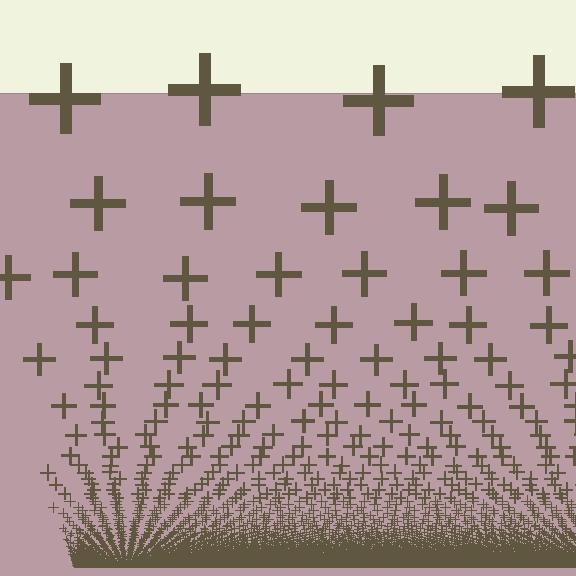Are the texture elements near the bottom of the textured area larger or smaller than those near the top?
Smaller. The gradient is inverted — elements near the bottom are smaller and denser.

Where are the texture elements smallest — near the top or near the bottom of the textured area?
Near the bottom.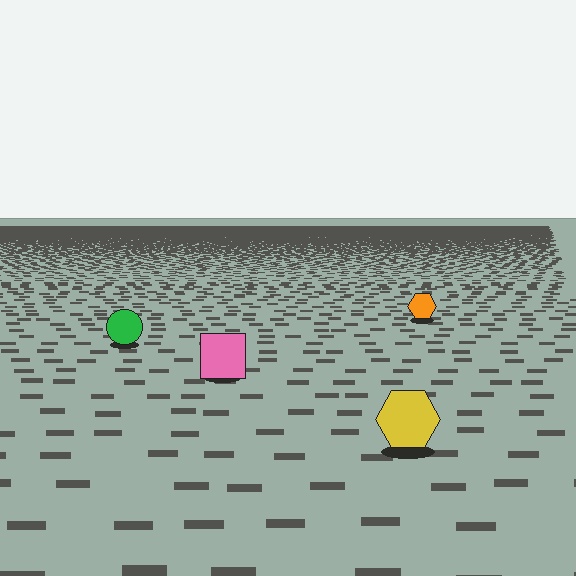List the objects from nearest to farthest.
From nearest to farthest: the yellow hexagon, the pink square, the green circle, the orange hexagon.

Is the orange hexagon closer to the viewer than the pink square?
No. The pink square is closer — you can tell from the texture gradient: the ground texture is coarser near it.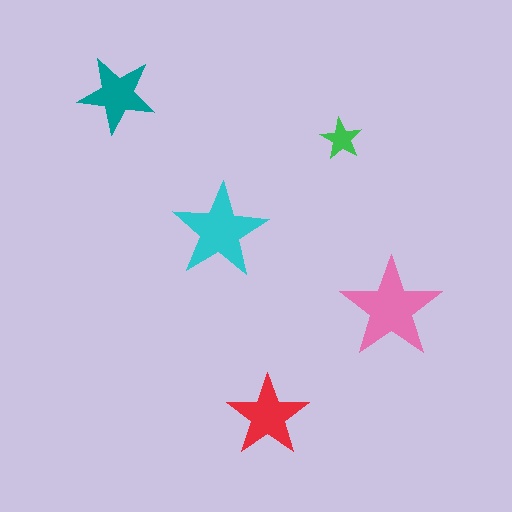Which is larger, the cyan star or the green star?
The cyan one.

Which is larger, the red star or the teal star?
The red one.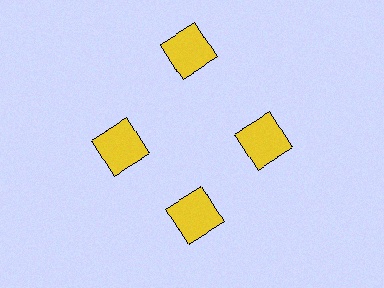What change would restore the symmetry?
The symmetry would be restored by moving it inward, back onto the ring so that all 4 squares sit at equal angles and equal distance from the center.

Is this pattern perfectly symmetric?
No. The 4 yellow squares are arranged in a ring, but one element near the 12 o'clock position is pushed outward from the center, breaking the 4-fold rotational symmetry.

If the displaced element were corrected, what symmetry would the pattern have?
It would have 4-fold rotational symmetry — the pattern would map onto itself every 90 degrees.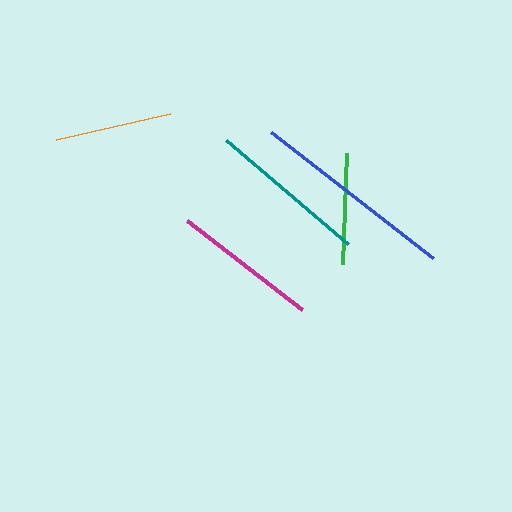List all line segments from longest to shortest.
From longest to shortest: blue, teal, magenta, orange, green.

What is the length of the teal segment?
The teal segment is approximately 161 pixels long.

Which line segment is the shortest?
The green line is the shortest at approximately 112 pixels.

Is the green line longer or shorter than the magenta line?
The magenta line is longer than the green line.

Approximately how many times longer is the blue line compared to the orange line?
The blue line is approximately 1.8 times the length of the orange line.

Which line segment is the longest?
The blue line is the longest at approximately 205 pixels.